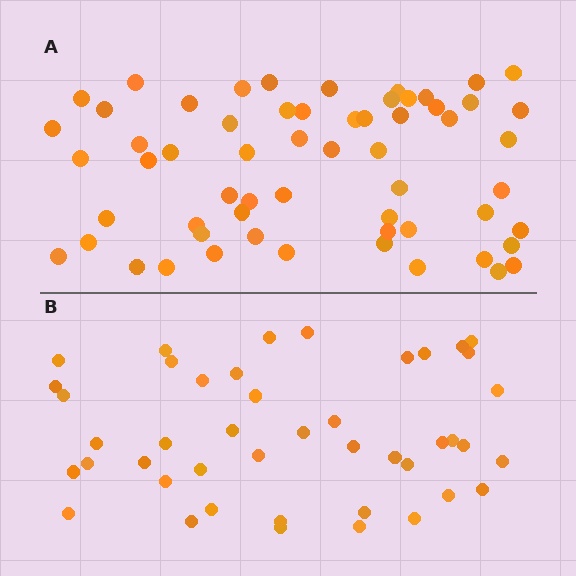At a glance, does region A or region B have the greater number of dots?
Region A (the top region) has more dots.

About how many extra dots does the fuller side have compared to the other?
Region A has approximately 15 more dots than region B.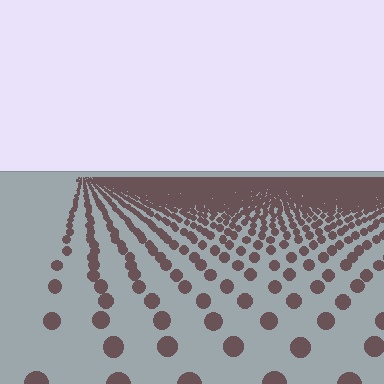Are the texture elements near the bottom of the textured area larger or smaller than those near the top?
Larger. Near the bottom, elements are closer to the viewer and appear at a bigger on-screen size.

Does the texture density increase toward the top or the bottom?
Density increases toward the top.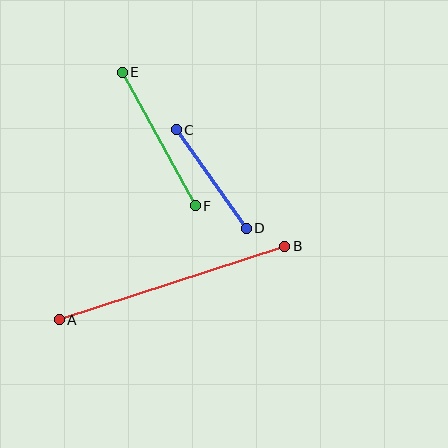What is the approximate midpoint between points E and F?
The midpoint is at approximately (159, 139) pixels.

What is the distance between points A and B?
The distance is approximately 237 pixels.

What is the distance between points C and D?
The distance is approximately 121 pixels.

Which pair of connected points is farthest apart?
Points A and B are farthest apart.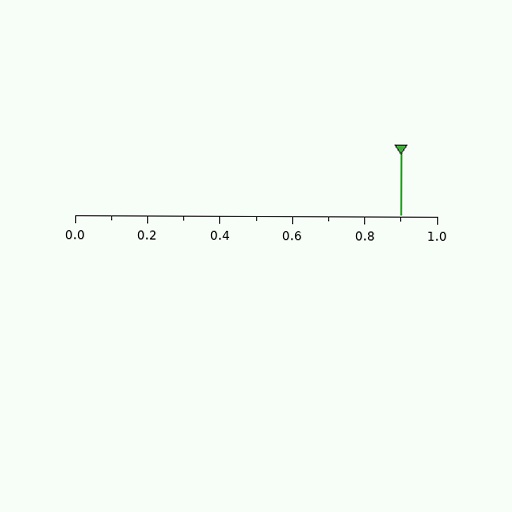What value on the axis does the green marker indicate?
The marker indicates approximately 0.9.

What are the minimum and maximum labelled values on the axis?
The axis runs from 0.0 to 1.0.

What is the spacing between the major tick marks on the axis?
The major ticks are spaced 0.2 apart.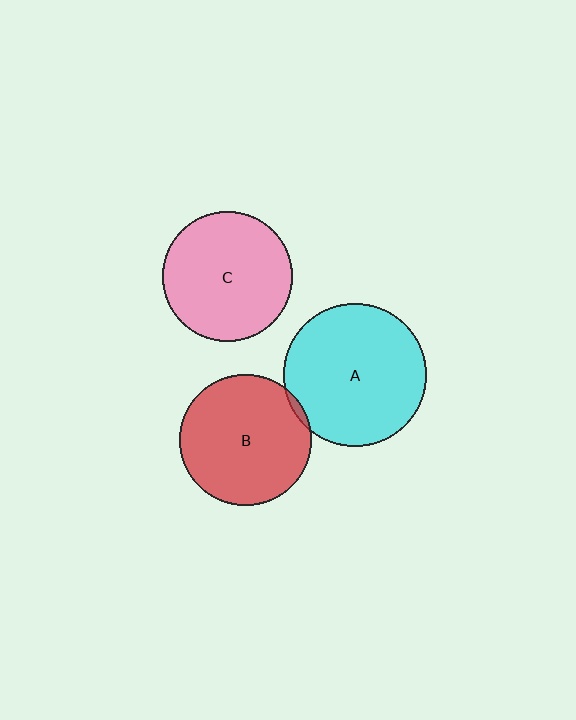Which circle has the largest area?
Circle A (cyan).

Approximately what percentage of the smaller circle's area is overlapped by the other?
Approximately 5%.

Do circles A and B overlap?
Yes.